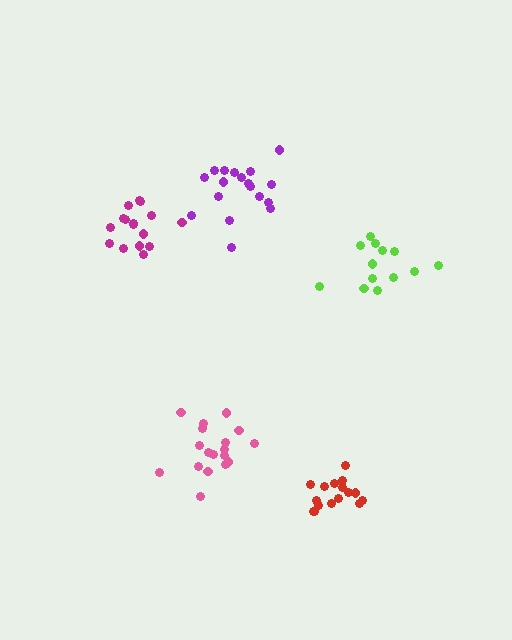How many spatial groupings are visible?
There are 5 spatial groupings.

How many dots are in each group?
Group 1: 16 dots, Group 2: 13 dots, Group 3: 18 dots, Group 4: 18 dots, Group 5: 16 dots (81 total).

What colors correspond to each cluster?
The clusters are colored: red, lime, pink, purple, magenta.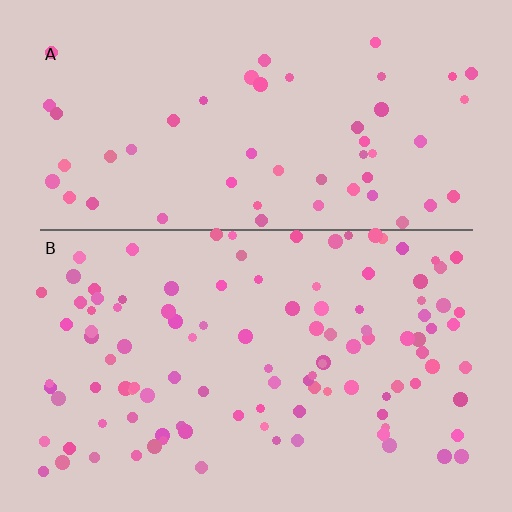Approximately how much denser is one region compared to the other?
Approximately 2.1× — region B over region A.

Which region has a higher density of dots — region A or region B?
B (the bottom).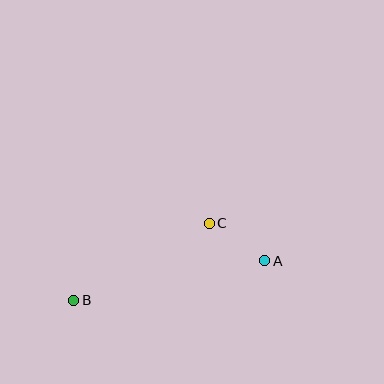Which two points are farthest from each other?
Points A and B are farthest from each other.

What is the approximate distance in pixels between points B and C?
The distance between B and C is approximately 157 pixels.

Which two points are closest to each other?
Points A and C are closest to each other.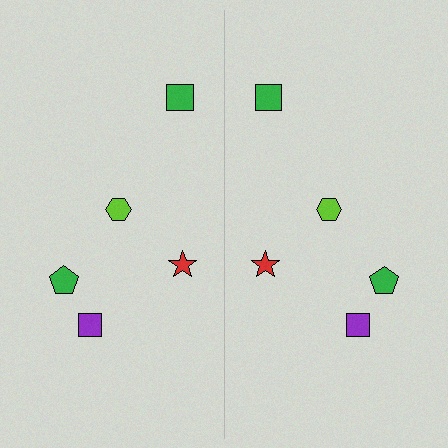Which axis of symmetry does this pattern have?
The pattern has a vertical axis of symmetry running through the center of the image.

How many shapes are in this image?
There are 10 shapes in this image.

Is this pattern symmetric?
Yes, this pattern has bilateral (reflection) symmetry.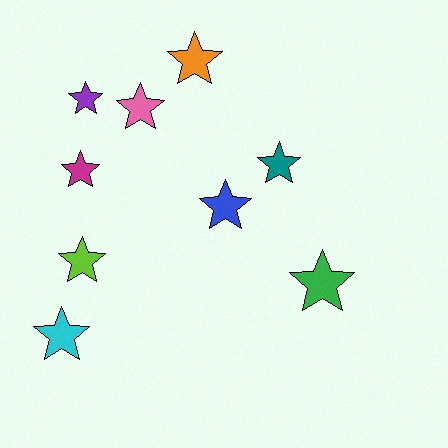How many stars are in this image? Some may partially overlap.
There are 9 stars.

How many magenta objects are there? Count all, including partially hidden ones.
There is 1 magenta object.